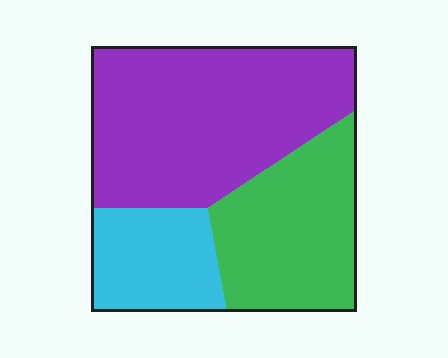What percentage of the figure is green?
Green takes up between a sixth and a third of the figure.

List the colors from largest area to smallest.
From largest to smallest: purple, green, cyan.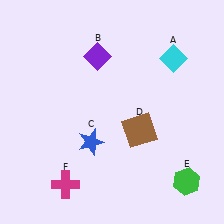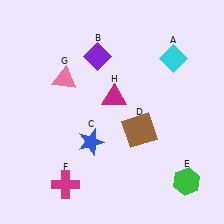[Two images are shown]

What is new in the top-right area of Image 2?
A magenta triangle (H) was added in the top-right area of Image 2.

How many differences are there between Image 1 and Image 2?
There are 2 differences between the two images.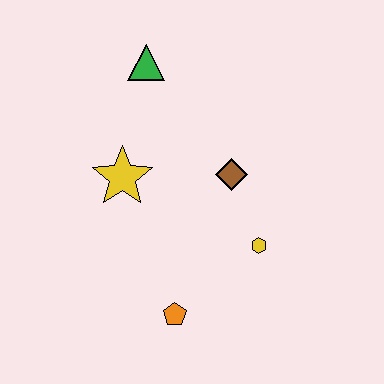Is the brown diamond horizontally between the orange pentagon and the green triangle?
No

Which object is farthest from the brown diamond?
The orange pentagon is farthest from the brown diamond.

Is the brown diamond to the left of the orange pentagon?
No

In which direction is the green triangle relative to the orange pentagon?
The green triangle is above the orange pentagon.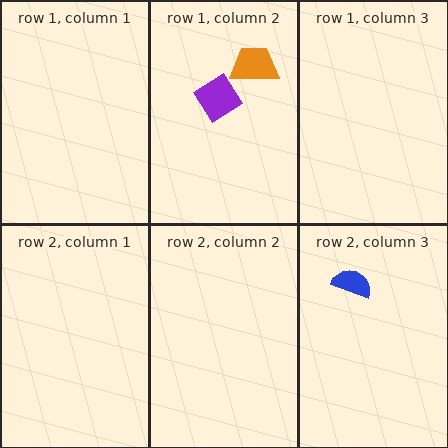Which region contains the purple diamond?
The row 1, column 2 region.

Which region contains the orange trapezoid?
The row 1, column 2 region.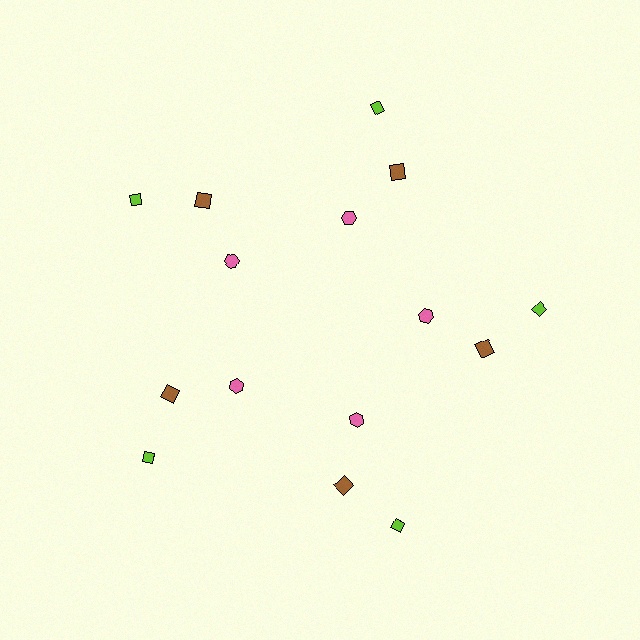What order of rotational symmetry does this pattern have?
This pattern has 5-fold rotational symmetry.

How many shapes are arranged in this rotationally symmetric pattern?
There are 15 shapes, arranged in 5 groups of 3.